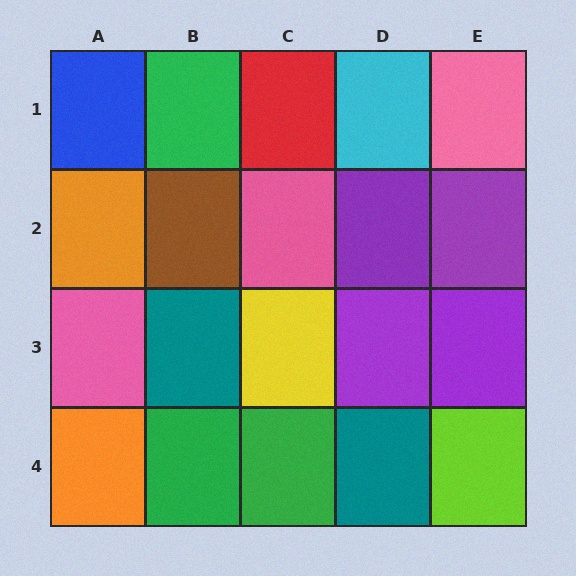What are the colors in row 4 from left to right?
Orange, green, green, teal, lime.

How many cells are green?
3 cells are green.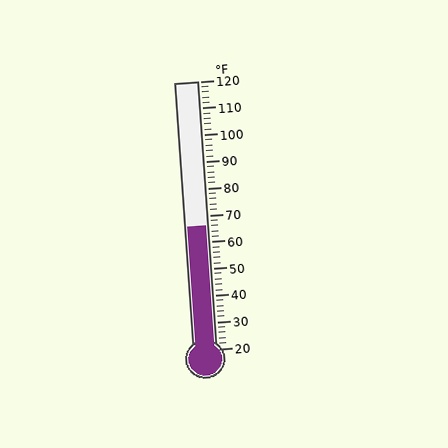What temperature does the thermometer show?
The thermometer shows approximately 66°F.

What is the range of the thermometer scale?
The thermometer scale ranges from 20°F to 120°F.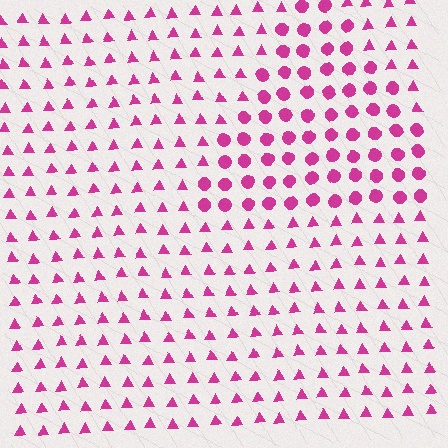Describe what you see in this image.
The image is filled with small magenta elements arranged in a uniform grid. A triangle-shaped region contains circles, while the surrounding area contains triangles. The boundary is defined purely by the change in element shape.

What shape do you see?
I see a triangle.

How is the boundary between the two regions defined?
The boundary is defined by a change in element shape: circles inside vs. triangles outside. All elements share the same color and spacing.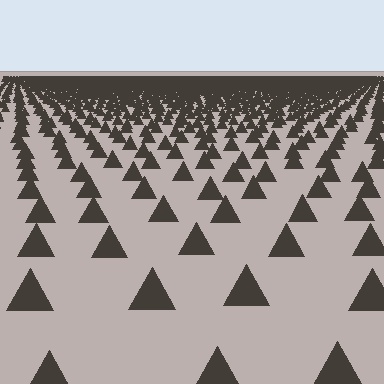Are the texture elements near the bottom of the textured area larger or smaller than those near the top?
Larger. Near the bottom, elements are closer to the viewer and appear at a bigger on-screen size.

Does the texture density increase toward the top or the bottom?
Density increases toward the top.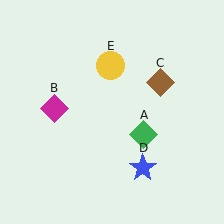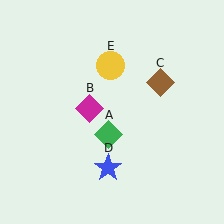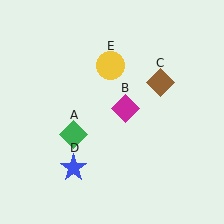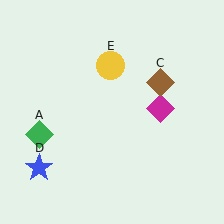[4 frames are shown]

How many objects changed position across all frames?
3 objects changed position: green diamond (object A), magenta diamond (object B), blue star (object D).